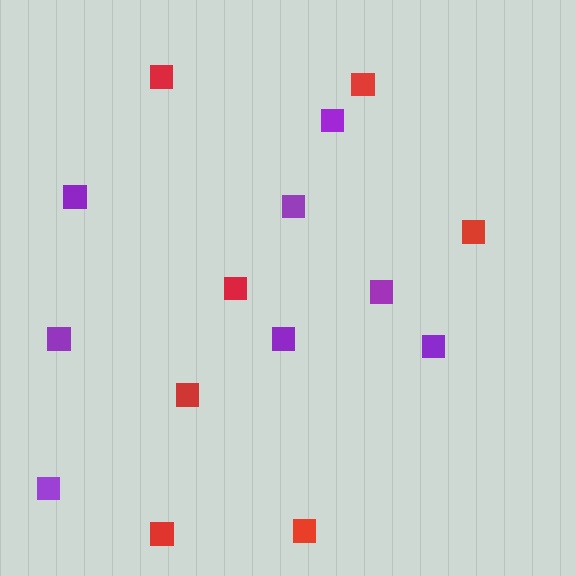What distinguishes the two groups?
There are 2 groups: one group of purple squares (8) and one group of red squares (7).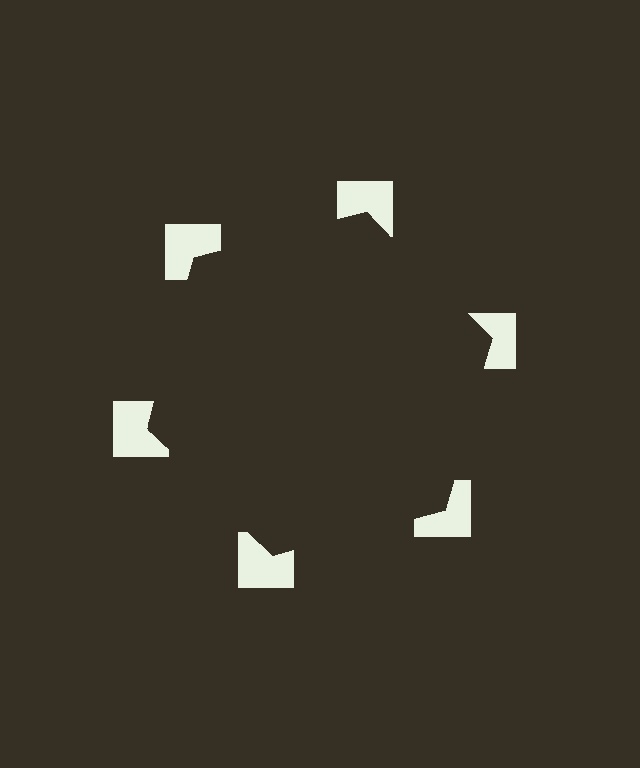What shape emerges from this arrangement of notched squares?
An illusory hexagon — its edges are inferred from the aligned wedge cuts in the notched squares, not physically drawn.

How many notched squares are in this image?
There are 6 — one at each vertex of the illusory hexagon.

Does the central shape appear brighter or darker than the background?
It typically appears slightly darker than the background, even though no actual brightness change is drawn.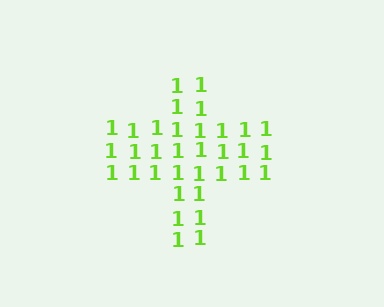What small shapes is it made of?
It is made of small digit 1's.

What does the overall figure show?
The overall figure shows a cross.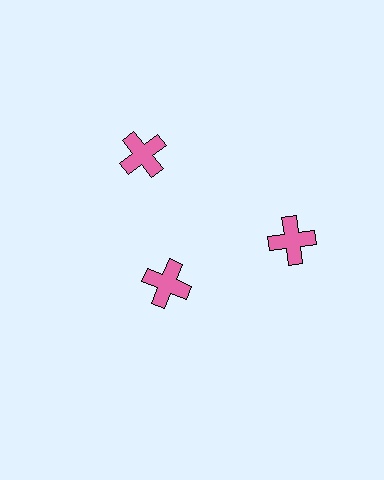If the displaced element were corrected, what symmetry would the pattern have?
It would have 3-fold rotational symmetry — the pattern would map onto itself every 120 degrees.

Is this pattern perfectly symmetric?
No. The 3 pink crosses are arranged in a ring, but one element near the 7 o'clock position is pulled inward toward the center, breaking the 3-fold rotational symmetry.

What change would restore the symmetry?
The symmetry would be restored by moving it outward, back onto the ring so that all 3 crosses sit at equal angles and equal distance from the center.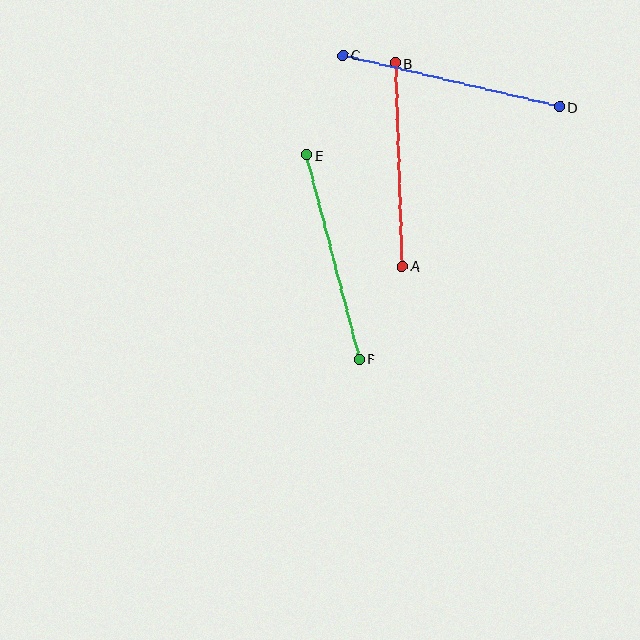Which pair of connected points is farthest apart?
Points C and D are farthest apart.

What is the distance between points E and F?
The distance is approximately 211 pixels.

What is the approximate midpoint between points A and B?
The midpoint is at approximately (399, 164) pixels.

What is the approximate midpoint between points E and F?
The midpoint is at approximately (333, 257) pixels.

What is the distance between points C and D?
The distance is approximately 223 pixels.